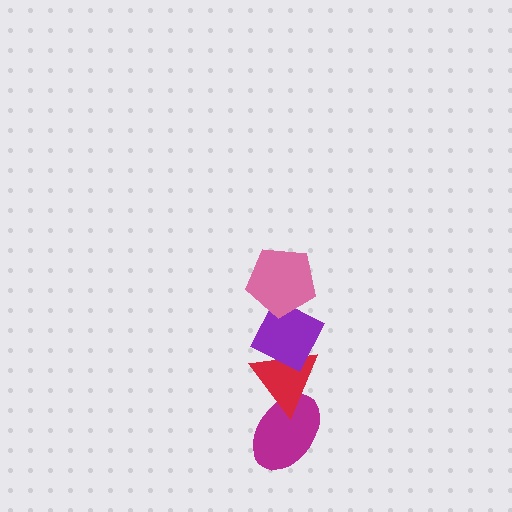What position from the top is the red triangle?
The red triangle is 3rd from the top.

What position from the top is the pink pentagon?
The pink pentagon is 1st from the top.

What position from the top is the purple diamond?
The purple diamond is 2nd from the top.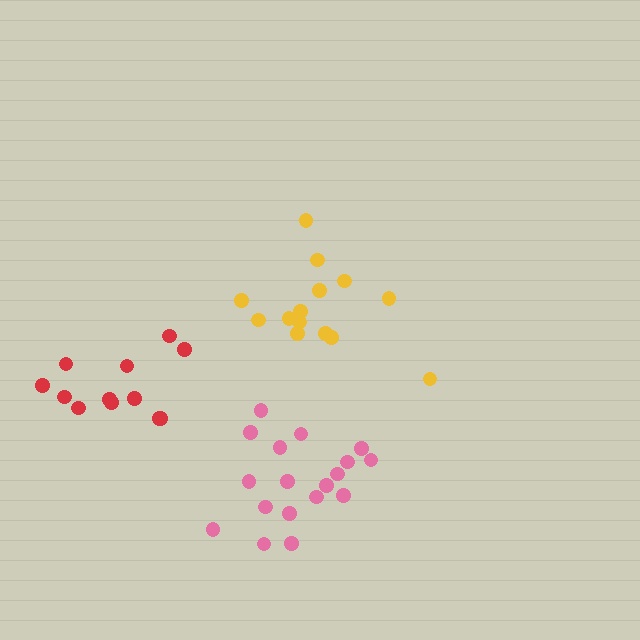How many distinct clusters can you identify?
There are 3 distinct clusters.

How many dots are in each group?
Group 1: 14 dots, Group 2: 12 dots, Group 3: 18 dots (44 total).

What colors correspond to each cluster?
The clusters are colored: yellow, red, pink.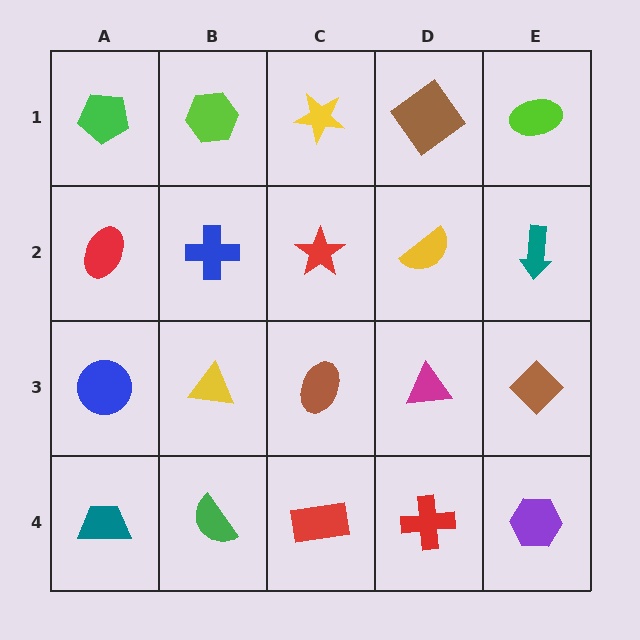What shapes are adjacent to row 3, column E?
A teal arrow (row 2, column E), a purple hexagon (row 4, column E), a magenta triangle (row 3, column D).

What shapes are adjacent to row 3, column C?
A red star (row 2, column C), a red rectangle (row 4, column C), a yellow triangle (row 3, column B), a magenta triangle (row 3, column D).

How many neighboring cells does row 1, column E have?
2.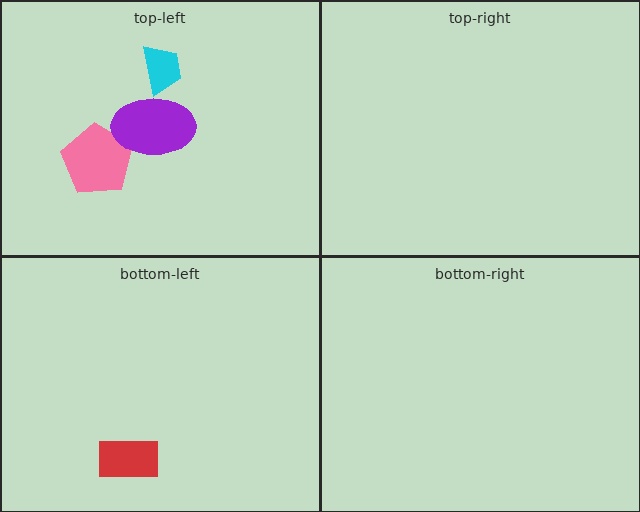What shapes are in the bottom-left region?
The red rectangle.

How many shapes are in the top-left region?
3.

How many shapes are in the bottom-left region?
1.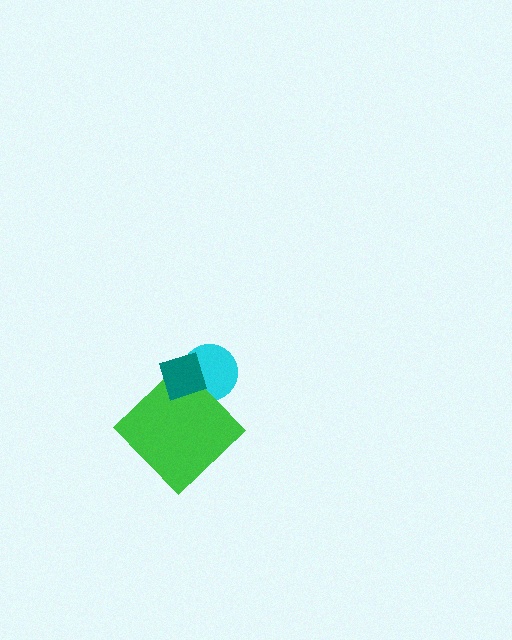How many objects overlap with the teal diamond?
2 objects overlap with the teal diamond.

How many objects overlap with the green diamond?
2 objects overlap with the green diamond.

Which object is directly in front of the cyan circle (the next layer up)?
The green diamond is directly in front of the cyan circle.